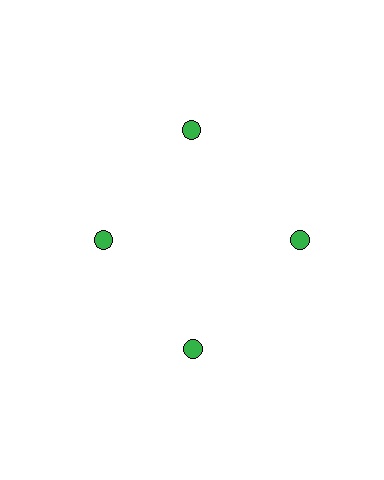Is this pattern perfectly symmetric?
No. The 4 green circles are arranged in a ring, but one element near the 9 o'clock position is pulled inward toward the center, breaking the 4-fold rotational symmetry.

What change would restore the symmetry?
The symmetry would be restored by moving it outward, back onto the ring so that all 4 circles sit at equal angles and equal distance from the center.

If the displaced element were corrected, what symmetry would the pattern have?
It would have 4-fold rotational symmetry — the pattern would map onto itself every 90 degrees.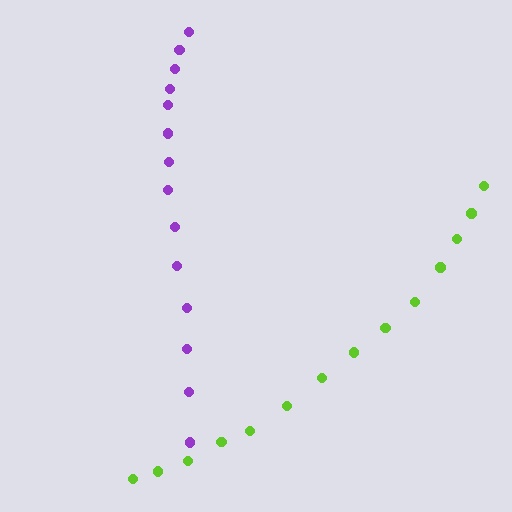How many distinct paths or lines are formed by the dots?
There are 2 distinct paths.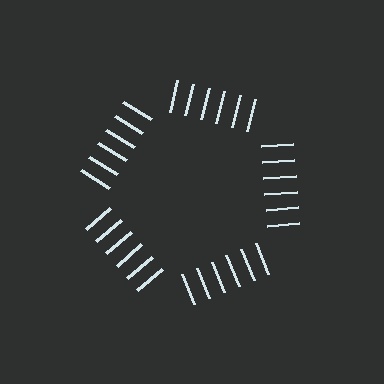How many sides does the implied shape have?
5 sides — the line-ends trace a pentagon.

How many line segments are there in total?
30 — 6 along each of the 5 edges.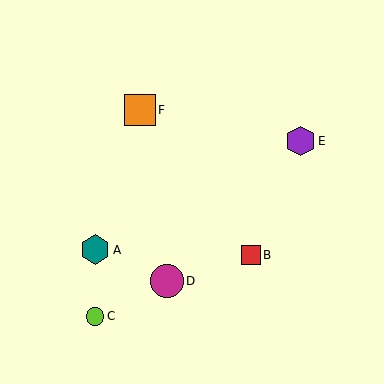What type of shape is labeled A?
Shape A is a teal hexagon.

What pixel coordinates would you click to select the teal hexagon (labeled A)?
Click at (95, 250) to select the teal hexagon A.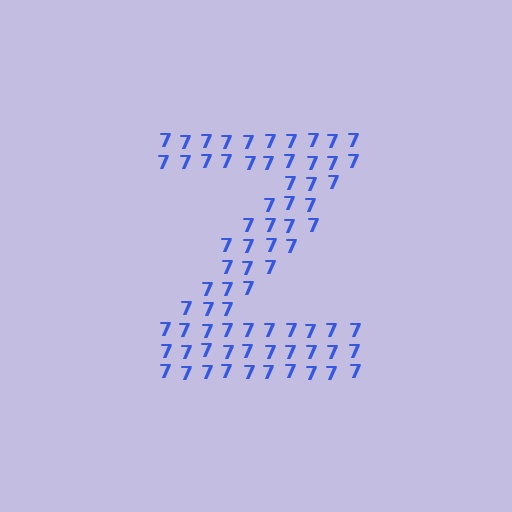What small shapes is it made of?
It is made of small digit 7's.